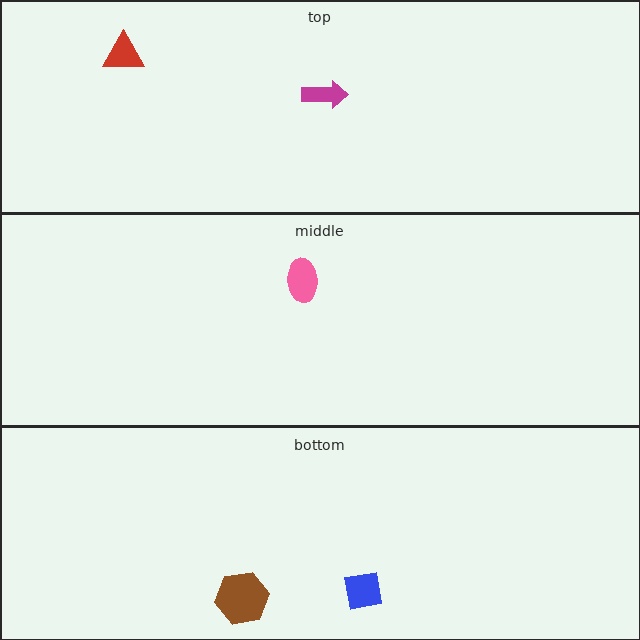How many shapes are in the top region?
2.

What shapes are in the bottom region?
The brown hexagon, the blue square.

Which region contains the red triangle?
The top region.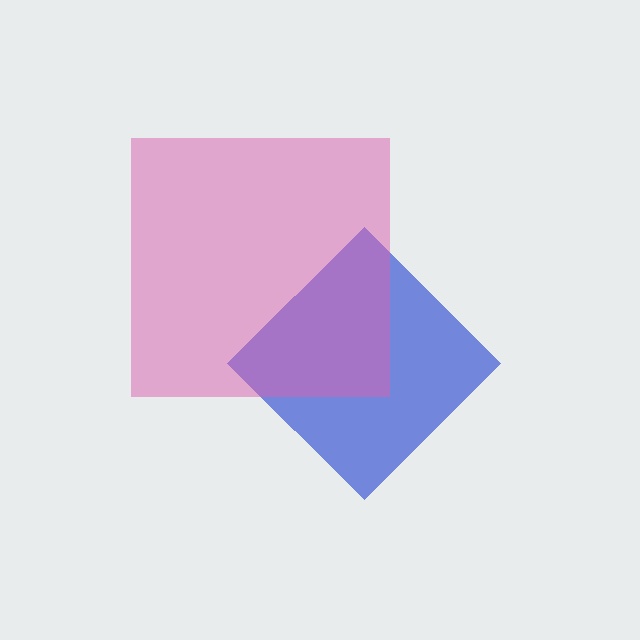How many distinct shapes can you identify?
There are 2 distinct shapes: a blue diamond, a pink square.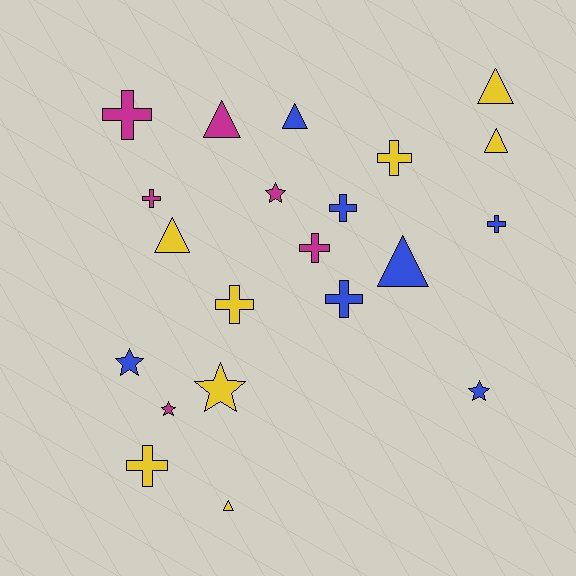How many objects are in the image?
There are 21 objects.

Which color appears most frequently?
Yellow, with 8 objects.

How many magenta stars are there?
There are 2 magenta stars.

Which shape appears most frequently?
Cross, with 9 objects.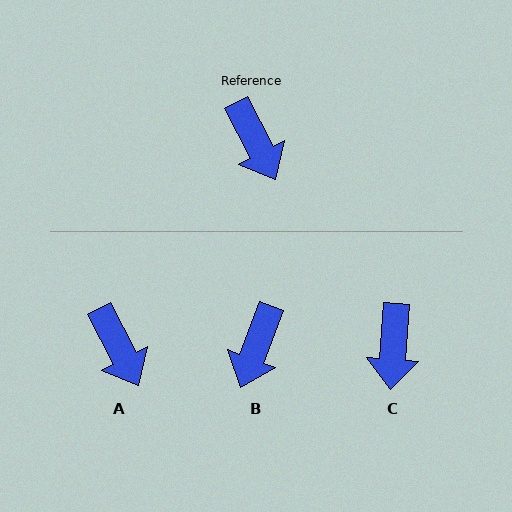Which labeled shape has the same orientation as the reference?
A.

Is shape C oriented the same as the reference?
No, it is off by about 31 degrees.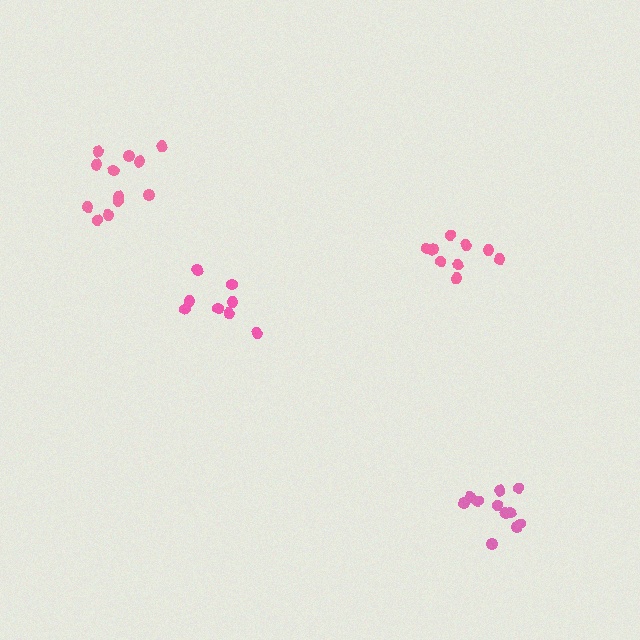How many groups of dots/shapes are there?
There are 4 groups.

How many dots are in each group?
Group 1: 9 dots, Group 2: 8 dots, Group 3: 11 dots, Group 4: 12 dots (40 total).